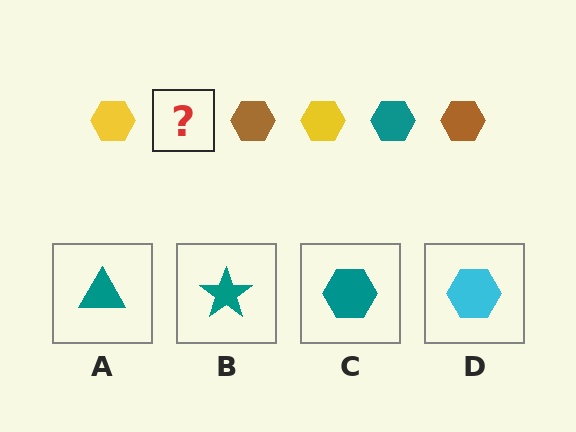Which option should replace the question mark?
Option C.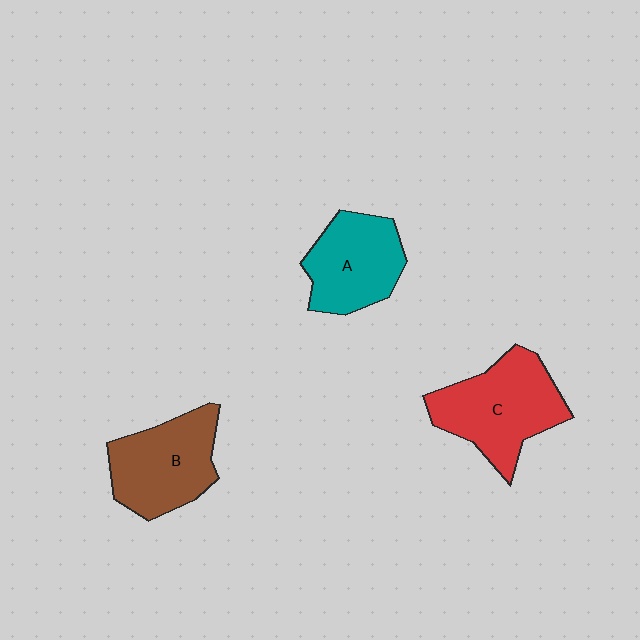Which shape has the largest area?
Shape C (red).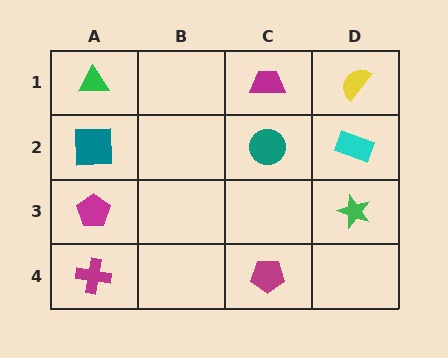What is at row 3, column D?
A green star.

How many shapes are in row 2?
3 shapes.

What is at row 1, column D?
A yellow semicircle.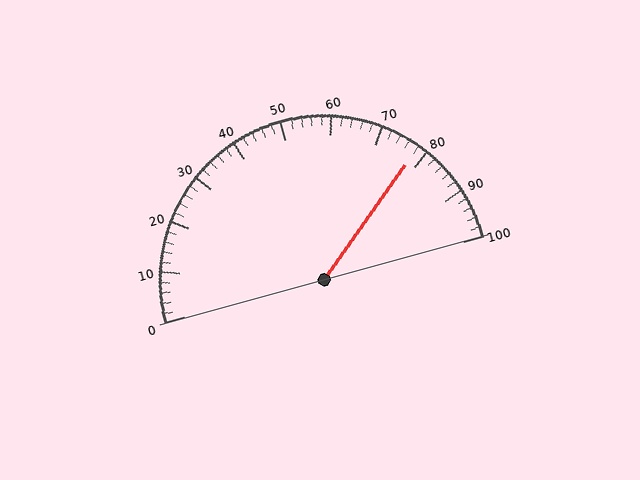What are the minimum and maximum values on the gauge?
The gauge ranges from 0 to 100.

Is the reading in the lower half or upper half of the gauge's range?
The reading is in the upper half of the range (0 to 100).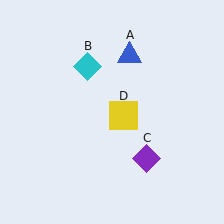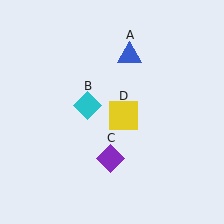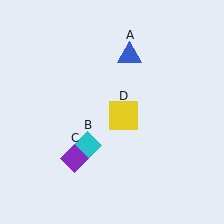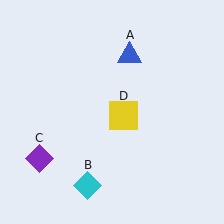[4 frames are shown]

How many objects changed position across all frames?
2 objects changed position: cyan diamond (object B), purple diamond (object C).